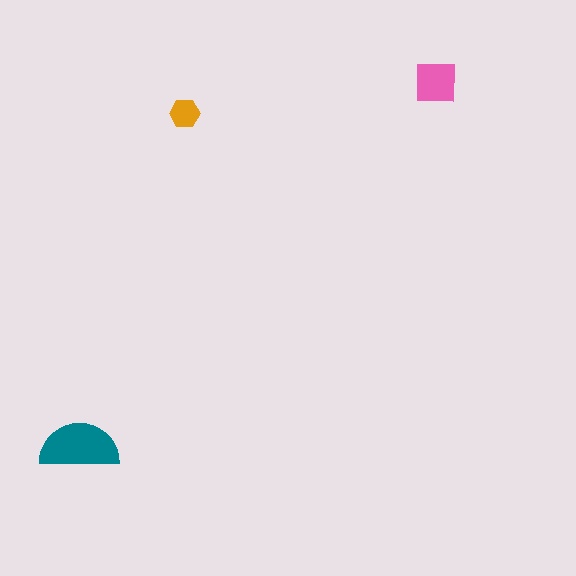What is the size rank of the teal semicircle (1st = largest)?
1st.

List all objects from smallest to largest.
The orange hexagon, the pink square, the teal semicircle.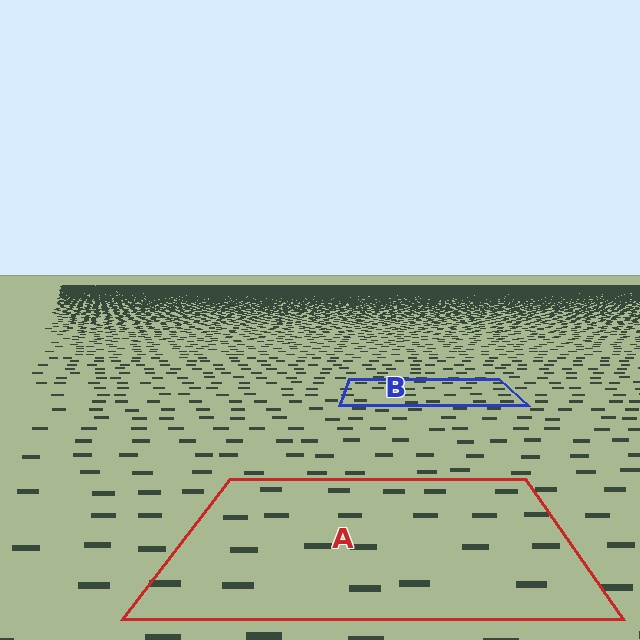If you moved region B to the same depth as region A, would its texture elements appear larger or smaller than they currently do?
They would appear larger. At a closer depth, the same texture elements are projected at a bigger on-screen size.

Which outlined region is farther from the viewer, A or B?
Region B is farther from the viewer — the texture elements inside it appear smaller and more densely packed.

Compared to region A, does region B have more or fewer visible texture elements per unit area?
Region B has more texture elements per unit area — they are packed more densely because it is farther away.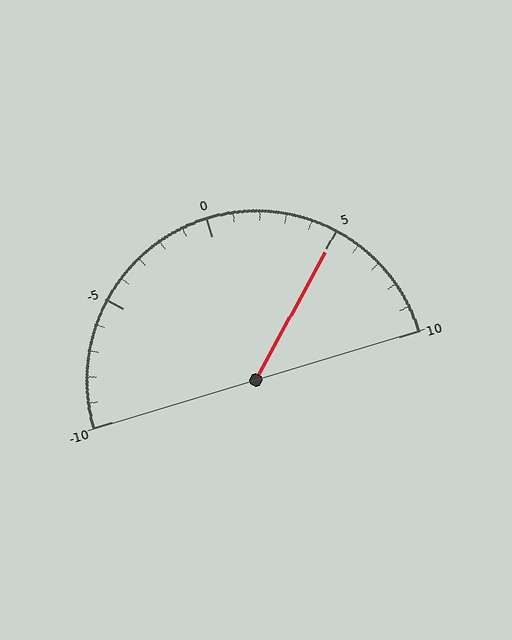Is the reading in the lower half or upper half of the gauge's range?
The reading is in the upper half of the range (-10 to 10).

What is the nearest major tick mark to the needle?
The nearest major tick mark is 5.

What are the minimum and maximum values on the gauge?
The gauge ranges from -10 to 10.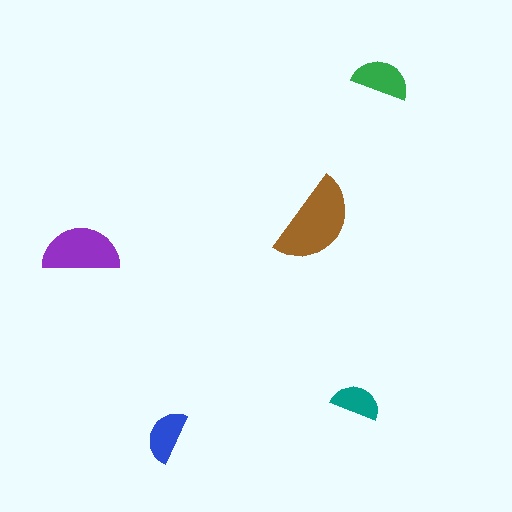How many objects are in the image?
There are 5 objects in the image.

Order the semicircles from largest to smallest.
the brown one, the purple one, the green one, the blue one, the teal one.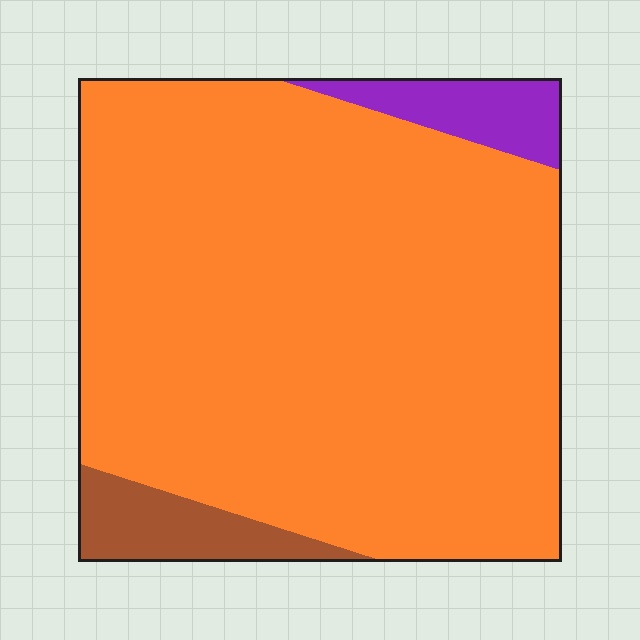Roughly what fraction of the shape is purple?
Purple covers 6% of the shape.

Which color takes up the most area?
Orange, at roughly 90%.